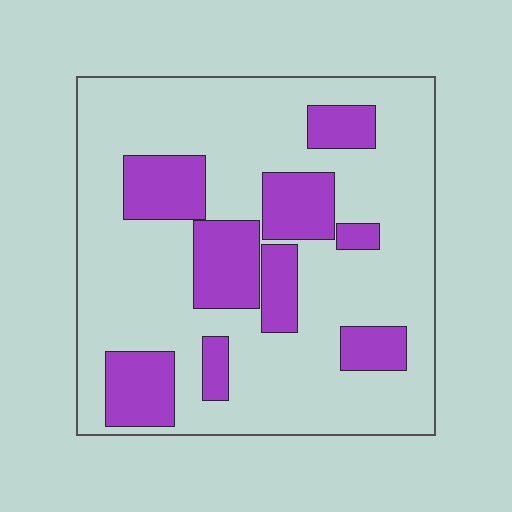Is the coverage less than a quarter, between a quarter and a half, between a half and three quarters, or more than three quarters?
Between a quarter and a half.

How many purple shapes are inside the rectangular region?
9.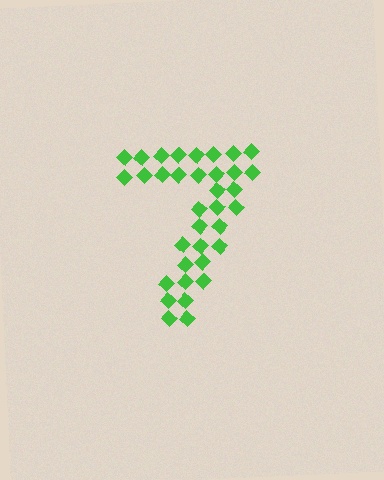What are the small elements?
The small elements are diamonds.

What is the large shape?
The large shape is the digit 7.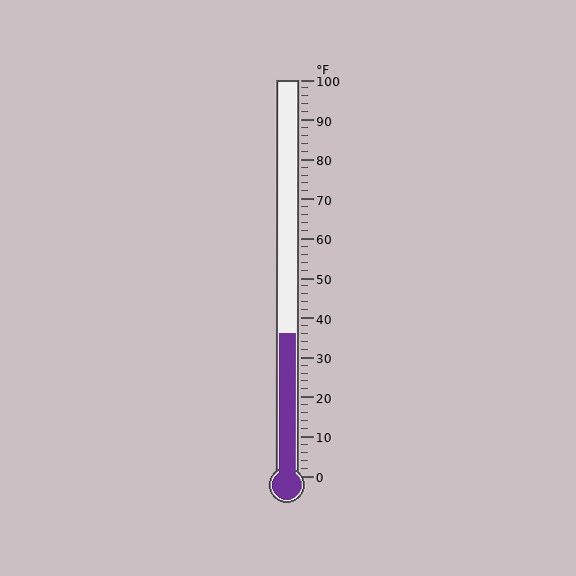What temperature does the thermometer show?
The thermometer shows approximately 36°F.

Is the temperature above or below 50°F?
The temperature is below 50°F.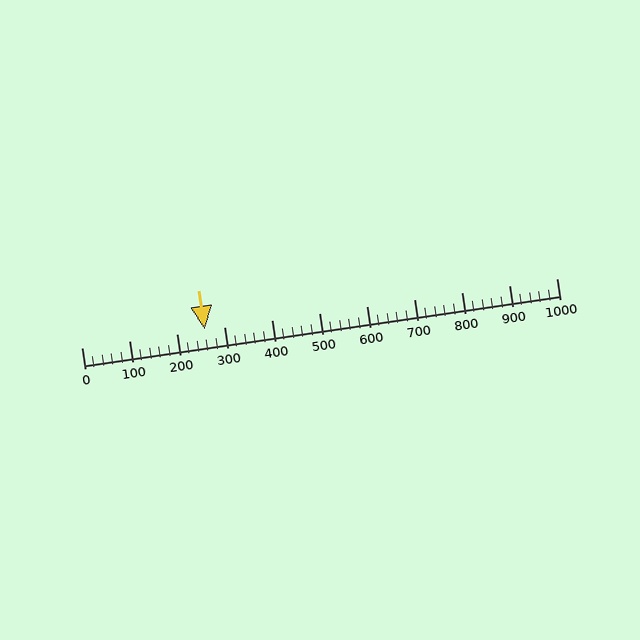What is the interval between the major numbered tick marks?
The major tick marks are spaced 100 units apart.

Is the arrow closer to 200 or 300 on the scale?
The arrow is closer to 300.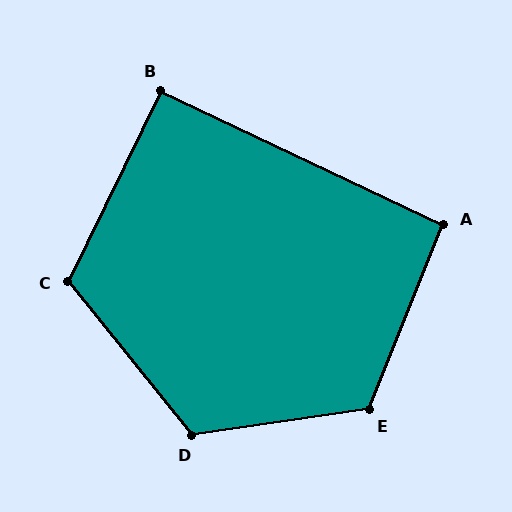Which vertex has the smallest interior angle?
B, at approximately 91 degrees.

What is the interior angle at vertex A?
Approximately 93 degrees (approximately right).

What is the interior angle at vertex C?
Approximately 115 degrees (obtuse).